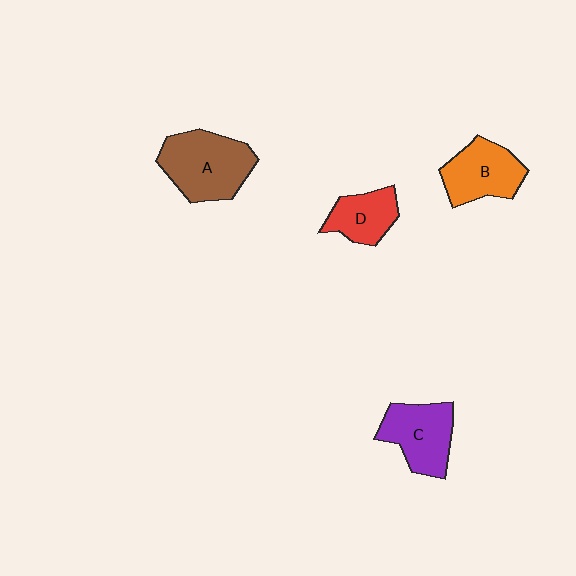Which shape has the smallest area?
Shape D (red).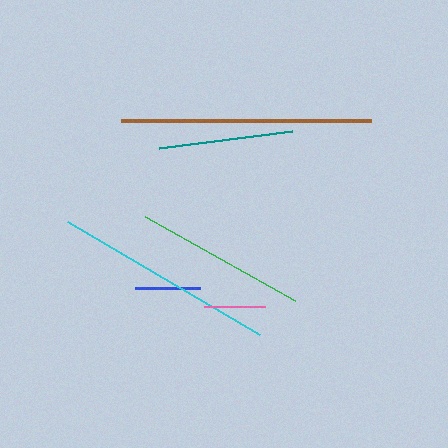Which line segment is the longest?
The brown line is the longest at approximately 250 pixels.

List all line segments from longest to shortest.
From longest to shortest: brown, cyan, green, teal, blue, pink.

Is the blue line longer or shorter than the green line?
The green line is longer than the blue line.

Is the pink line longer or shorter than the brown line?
The brown line is longer than the pink line.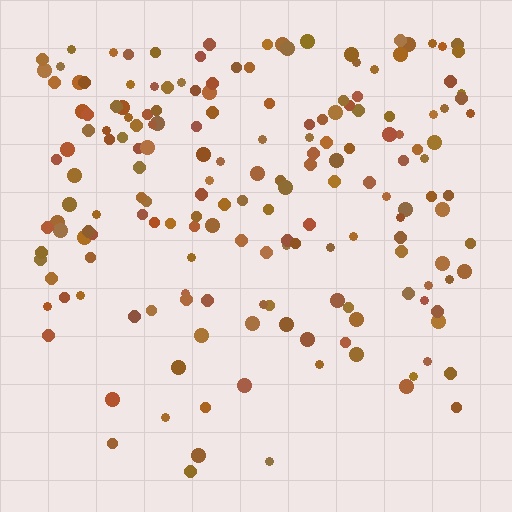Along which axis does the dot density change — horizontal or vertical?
Vertical.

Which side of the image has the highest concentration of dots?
The top.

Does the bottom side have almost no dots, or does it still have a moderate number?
Still a moderate number, just noticeably fewer than the top.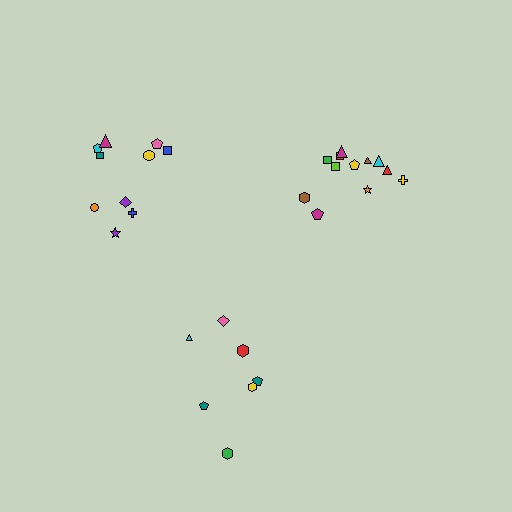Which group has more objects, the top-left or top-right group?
The top-right group.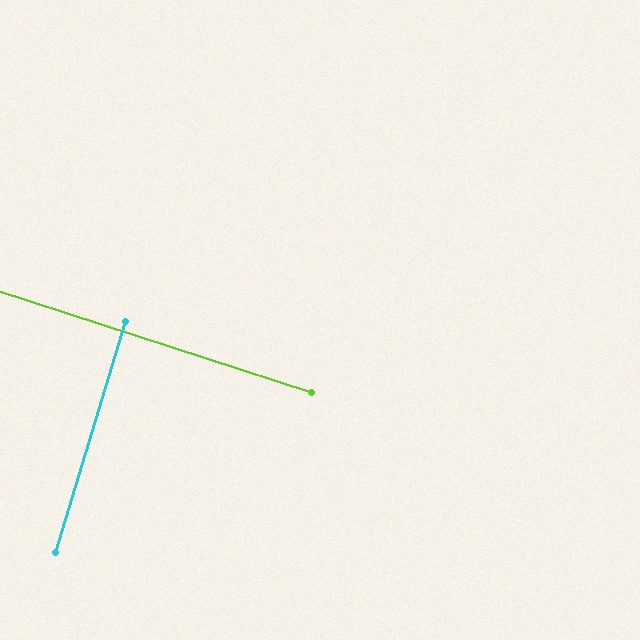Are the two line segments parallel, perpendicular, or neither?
Perpendicular — they meet at approximately 89°.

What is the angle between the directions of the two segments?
Approximately 89 degrees.